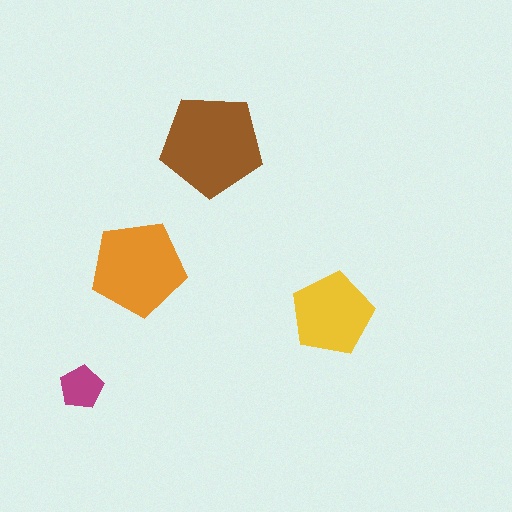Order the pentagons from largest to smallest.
the brown one, the orange one, the yellow one, the magenta one.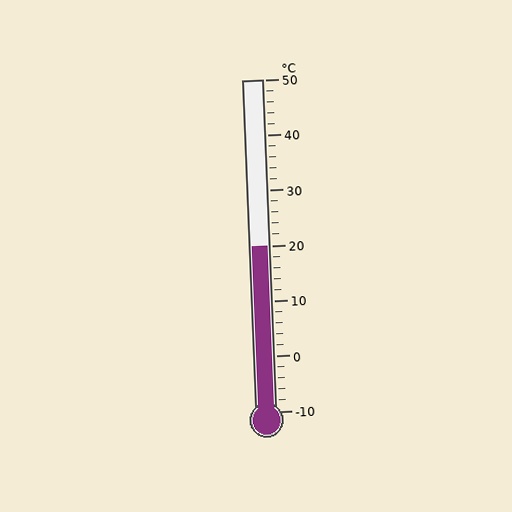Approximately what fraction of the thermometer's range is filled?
The thermometer is filled to approximately 50% of its range.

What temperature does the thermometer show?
The thermometer shows approximately 20°C.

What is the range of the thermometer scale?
The thermometer scale ranges from -10°C to 50°C.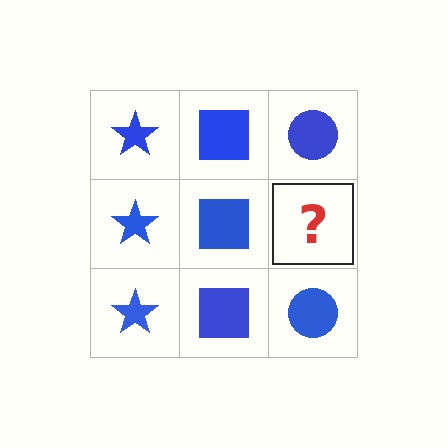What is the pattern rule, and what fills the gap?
The rule is that each column has a consistent shape. The gap should be filled with a blue circle.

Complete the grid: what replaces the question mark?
The question mark should be replaced with a blue circle.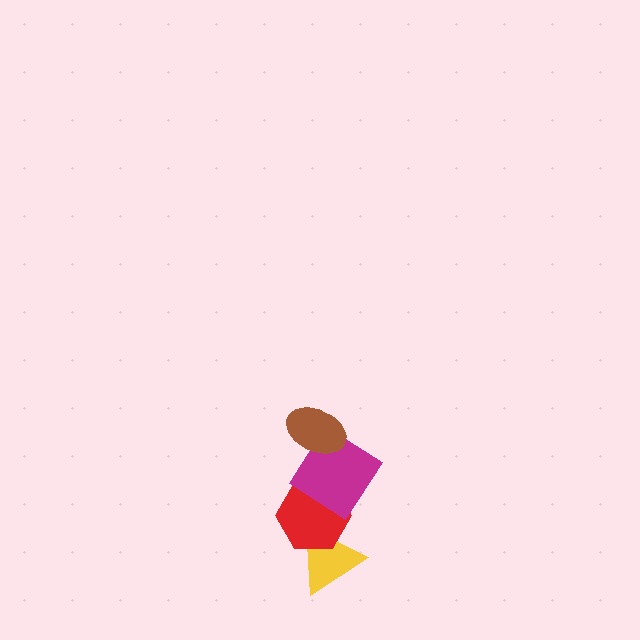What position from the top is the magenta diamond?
The magenta diamond is 2nd from the top.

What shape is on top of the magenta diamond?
The brown ellipse is on top of the magenta diamond.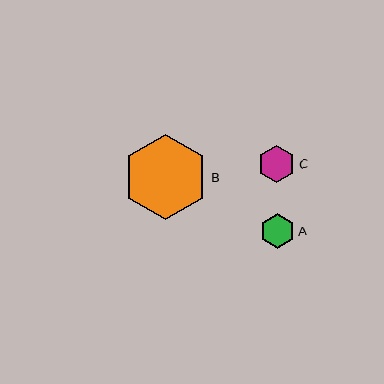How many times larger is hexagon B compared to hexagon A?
Hexagon B is approximately 2.5 times the size of hexagon A.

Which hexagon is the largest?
Hexagon B is the largest with a size of approximately 85 pixels.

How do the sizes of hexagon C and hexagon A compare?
Hexagon C and hexagon A are approximately the same size.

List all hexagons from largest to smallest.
From largest to smallest: B, C, A.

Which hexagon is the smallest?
Hexagon A is the smallest with a size of approximately 34 pixels.